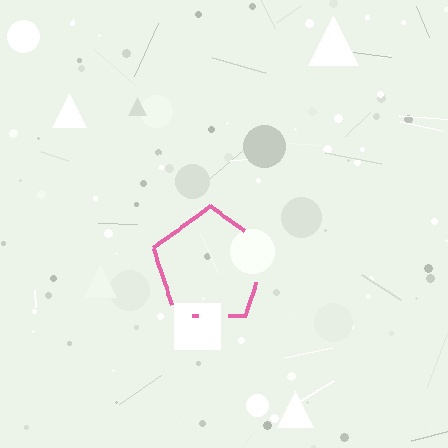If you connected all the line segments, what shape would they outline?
They would outline a pentagon.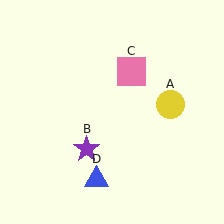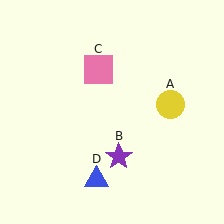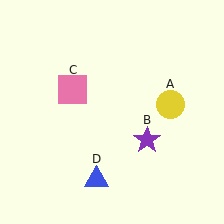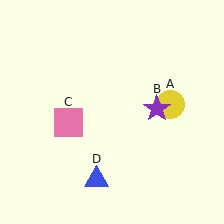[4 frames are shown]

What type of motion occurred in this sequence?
The purple star (object B), pink square (object C) rotated counterclockwise around the center of the scene.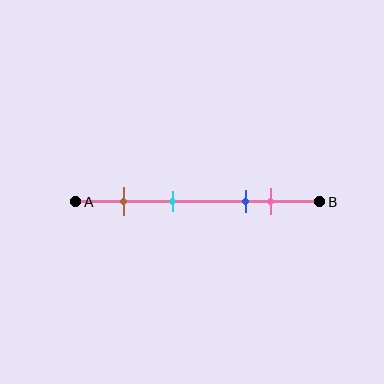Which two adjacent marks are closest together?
The blue and pink marks are the closest adjacent pair.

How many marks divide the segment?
There are 4 marks dividing the segment.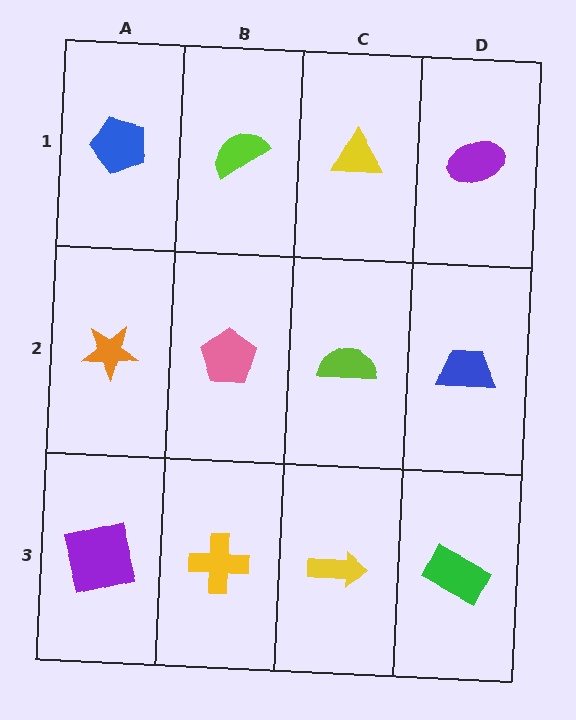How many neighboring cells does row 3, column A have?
2.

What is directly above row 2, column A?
A blue pentagon.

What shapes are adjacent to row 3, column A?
An orange star (row 2, column A), a yellow cross (row 3, column B).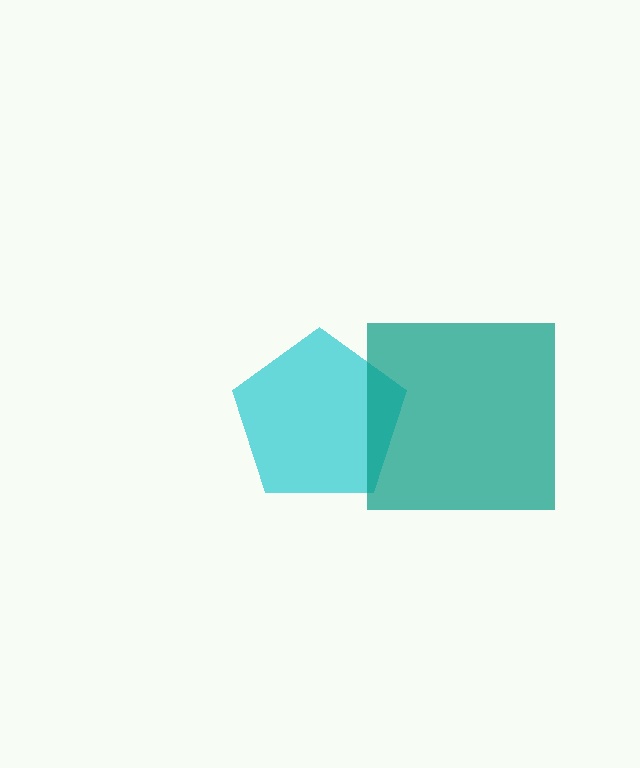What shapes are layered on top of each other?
The layered shapes are: a cyan pentagon, a teal square.